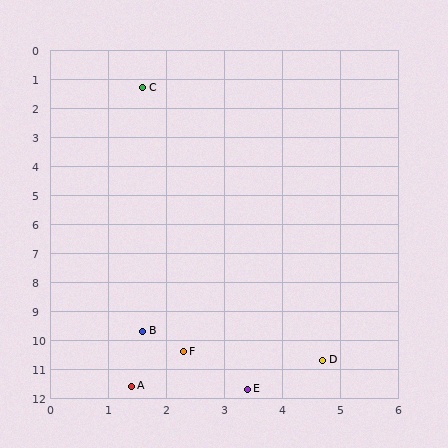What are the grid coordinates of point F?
Point F is at approximately (2.3, 10.4).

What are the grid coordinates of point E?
Point E is at approximately (3.4, 11.7).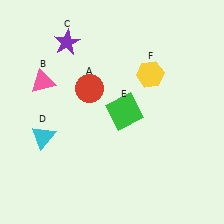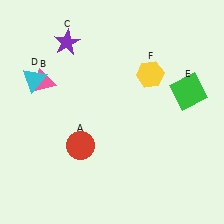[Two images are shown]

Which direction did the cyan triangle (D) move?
The cyan triangle (D) moved up.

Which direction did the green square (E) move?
The green square (E) moved right.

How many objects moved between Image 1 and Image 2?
3 objects moved between the two images.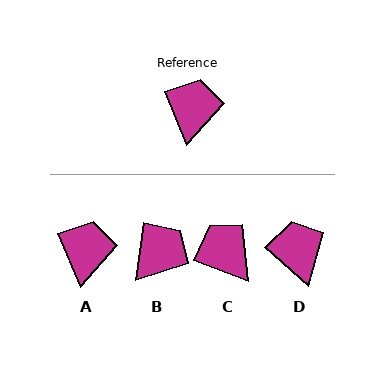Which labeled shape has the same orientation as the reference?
A.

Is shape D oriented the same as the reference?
No, it is off by about 26 degrees.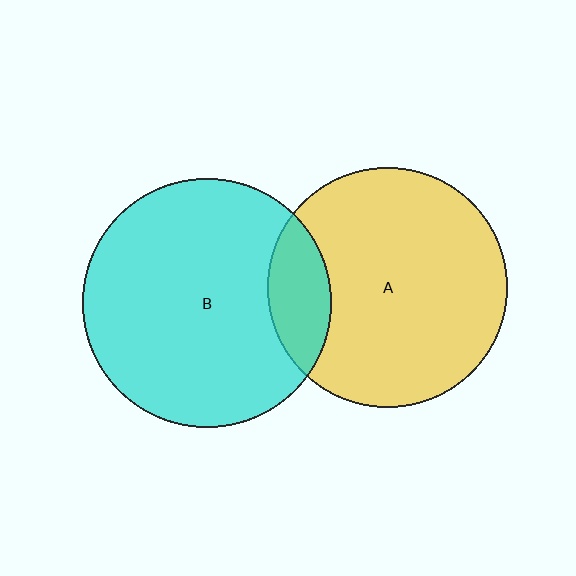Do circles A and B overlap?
Yes.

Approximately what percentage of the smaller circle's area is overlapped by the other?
Approximately 15%.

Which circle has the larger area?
Circle B (cyan).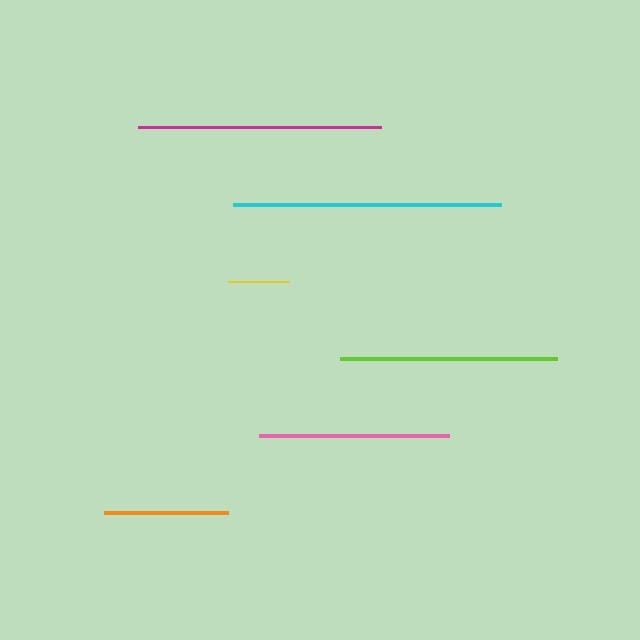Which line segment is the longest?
The cyan line is the longest at approximately 268 pixels.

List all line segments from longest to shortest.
From longest to shortest: cyan, magenta, lime, pink, orange, yellow.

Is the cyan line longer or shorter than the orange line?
The cyan line is longer than the orange line.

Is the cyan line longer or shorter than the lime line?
The cyan line is longer than the lime line.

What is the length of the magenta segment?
The magenta segment is approximately 243 pixels long.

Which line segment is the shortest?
The yellow line is the shortest at approximately 61 pixels.